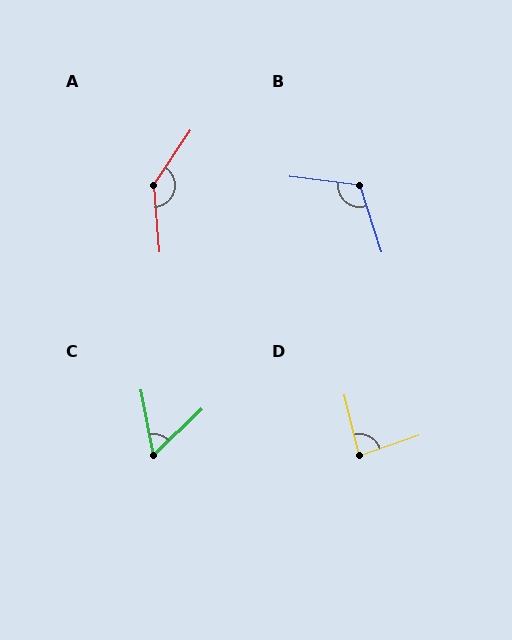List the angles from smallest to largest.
C (57°), D (84°), B (115°), A (141°).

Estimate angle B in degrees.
Approximately 115 degrees.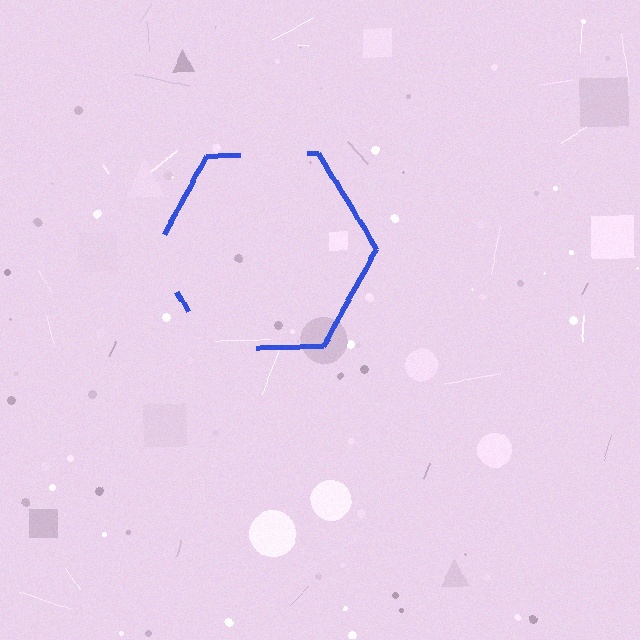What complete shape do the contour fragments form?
The contour fragments form a hexagon.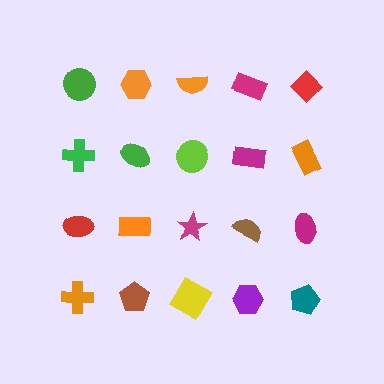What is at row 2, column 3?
A lime circle.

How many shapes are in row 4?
5 shapes.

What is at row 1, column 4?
A magenta rectangle.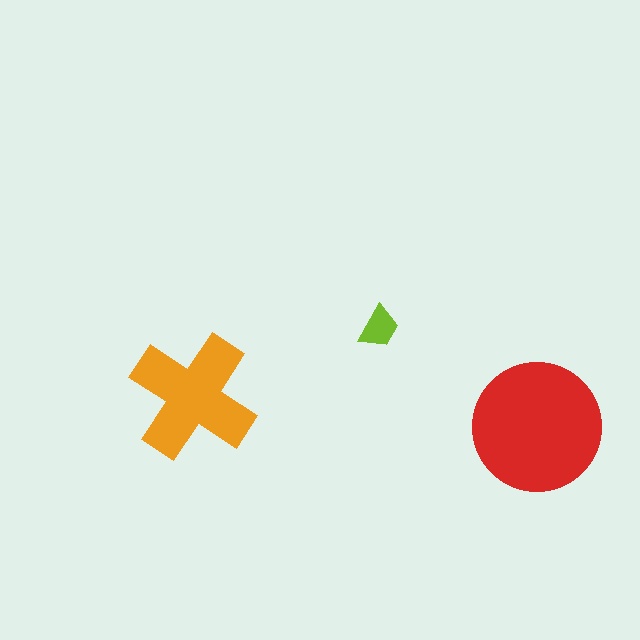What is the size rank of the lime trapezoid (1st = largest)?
3rd.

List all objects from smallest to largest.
The lime trapezoid, the orange cross, the red circle.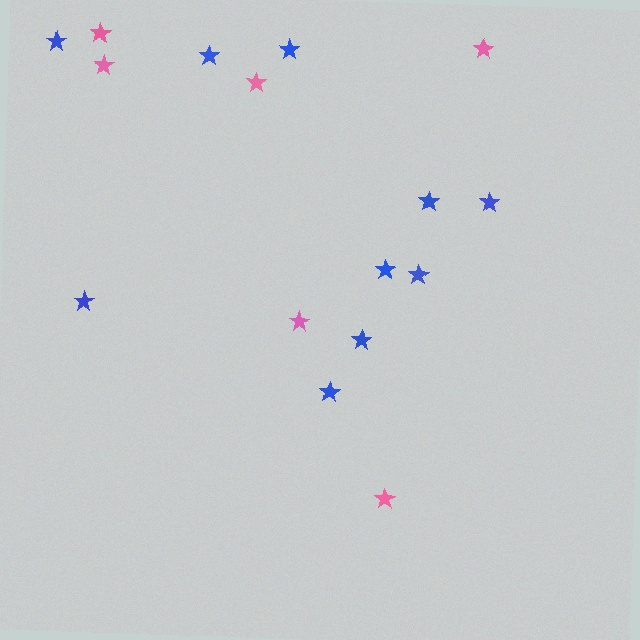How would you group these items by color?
There are 2 groups: one group of pink stars (6) and one group of blue stars (10).